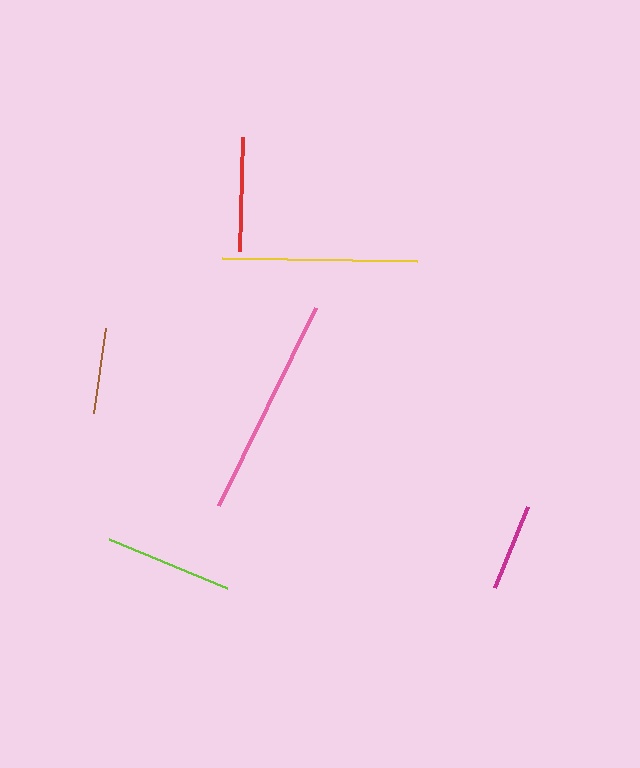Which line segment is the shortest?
The brown line is the shortest at approximately 85 pixels.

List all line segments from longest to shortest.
From longest to shortest: pink, yellow, lime, red, magenta, brown.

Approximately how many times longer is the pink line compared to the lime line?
The pink line is approximately 1.7 times the length of the lime line.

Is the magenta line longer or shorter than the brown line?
The magenta line is longer than the brown line.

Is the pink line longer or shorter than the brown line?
The pink line is longer than the brown line.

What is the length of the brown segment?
The brown segment is approximately 85 pixels long.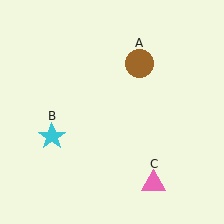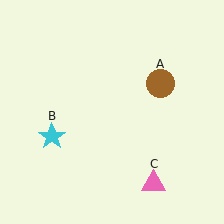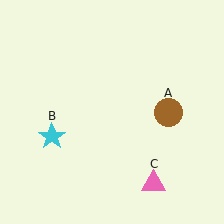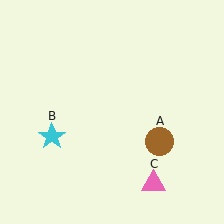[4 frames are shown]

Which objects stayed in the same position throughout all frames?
Cyan star (object B) and pink triangle (object C) remained stationary.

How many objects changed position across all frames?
1 object changed position: brown circle (object A).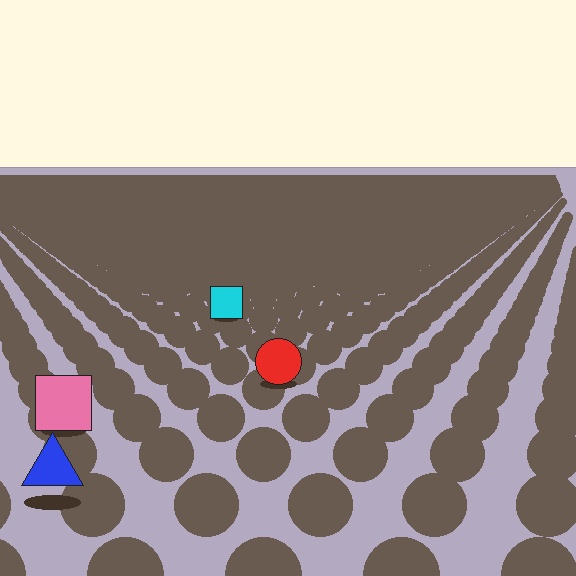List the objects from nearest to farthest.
From nearest to farthest: the blue triangle, the pink square, the red circle, the cyan square.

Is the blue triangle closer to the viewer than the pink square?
Yes. The blue triangle is closer — you can tell from the texture gradient: the ground texture is coarser near it.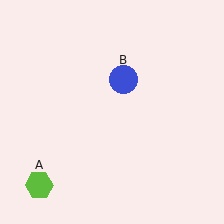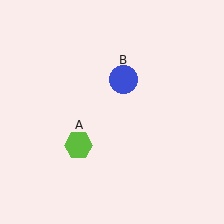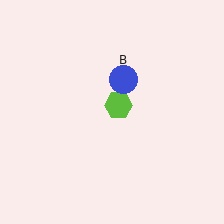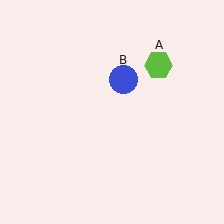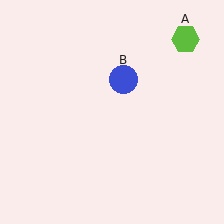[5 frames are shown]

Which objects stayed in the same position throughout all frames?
Blue circle (object B) remained stationary.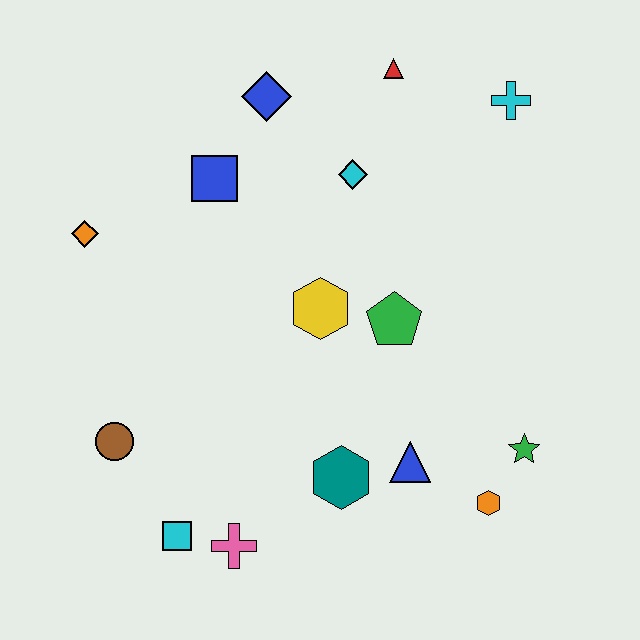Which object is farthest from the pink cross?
The cyan cross is farthest from the pink cross.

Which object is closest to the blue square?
The blue diamond is closest to the blue square.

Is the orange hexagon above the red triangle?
No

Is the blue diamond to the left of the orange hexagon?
Yes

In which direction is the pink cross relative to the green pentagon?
The pink cross is below the green pentagon.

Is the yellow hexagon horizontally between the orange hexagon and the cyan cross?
No